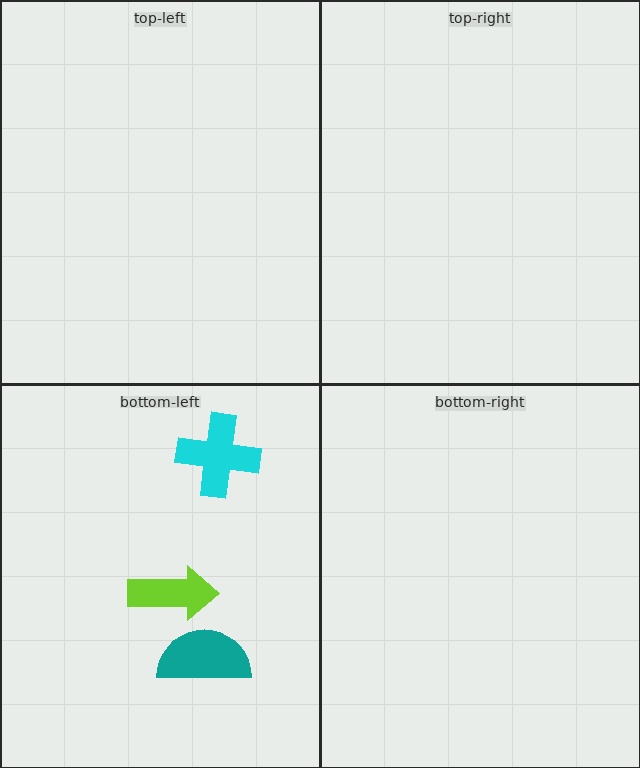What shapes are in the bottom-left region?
The lime arrow, the teal semicircle, the cyan cross.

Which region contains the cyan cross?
The bottom-left region.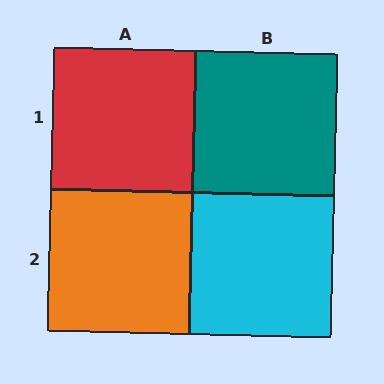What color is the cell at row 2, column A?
Orange.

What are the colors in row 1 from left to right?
Red, teal.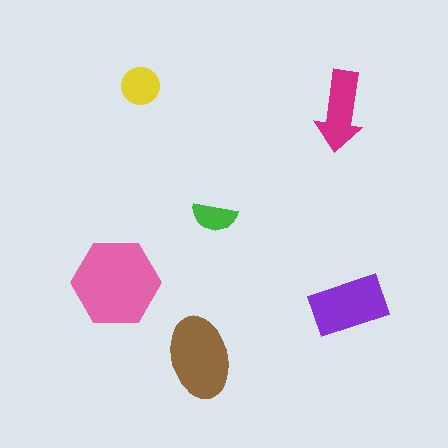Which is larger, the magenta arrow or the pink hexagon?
The pink hexagon.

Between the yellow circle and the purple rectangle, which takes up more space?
The purple rectangle.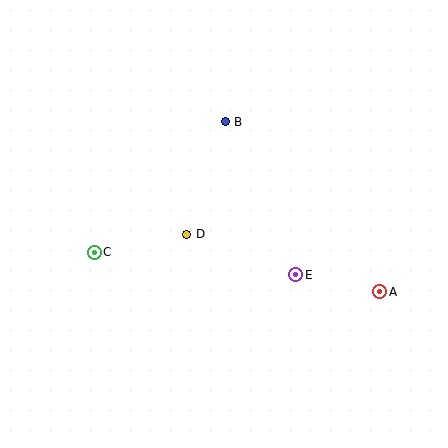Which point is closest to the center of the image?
Point D at (187, 234) is closest to the center.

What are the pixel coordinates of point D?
Point D is at (187, 234).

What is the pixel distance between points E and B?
The distance between E and B is 169 pixels.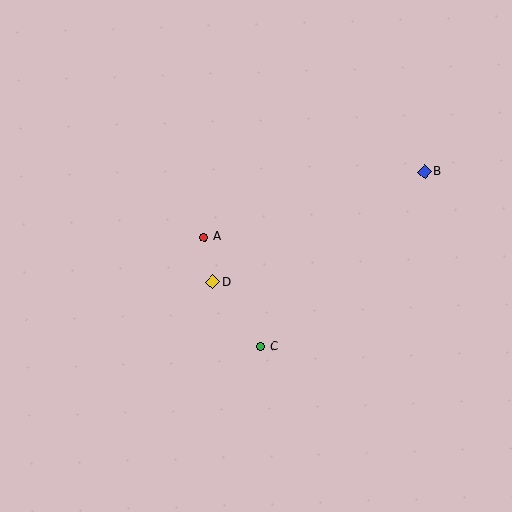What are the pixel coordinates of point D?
Point D is at (212, 282).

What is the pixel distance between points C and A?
The distance between C and A is 124 pixels.